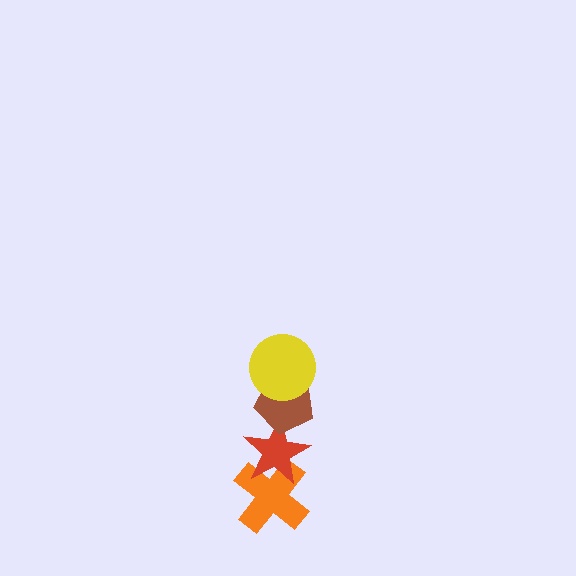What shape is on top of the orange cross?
The red star is on top of the orange cross.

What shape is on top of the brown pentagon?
The yellow circle is on top of the brown pentagon.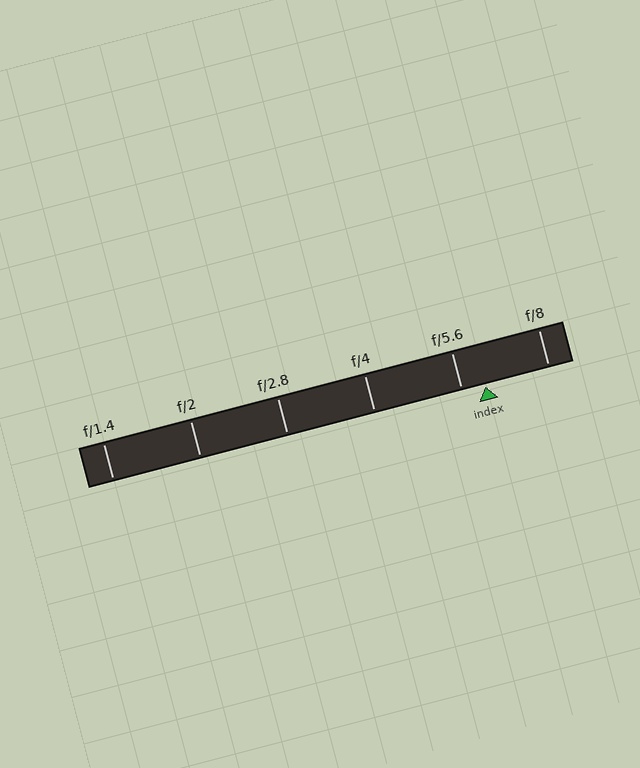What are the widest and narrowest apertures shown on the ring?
The widest aperture shown is f/1.4 and the narrowest is f/8.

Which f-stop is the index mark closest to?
The index mark is closest to f/5.6.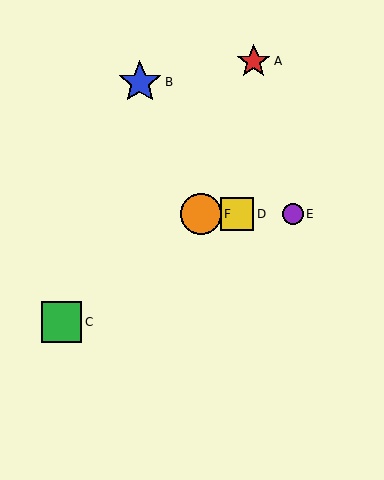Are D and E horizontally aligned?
Yes, both are at y≈214.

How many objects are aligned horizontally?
3 objects (D, E, F) are aligned horizontally.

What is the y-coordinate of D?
Object D is at y≈214.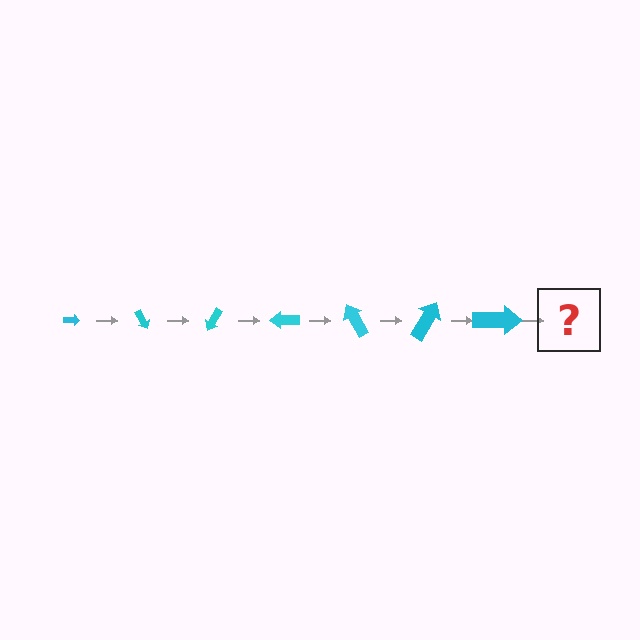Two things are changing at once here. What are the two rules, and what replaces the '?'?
The two rules are that the arrow grows larger each step and it rotates 60 degrees each step. The '?' should be an arrow, larger than the previous one and rotated 420 degrees from the start.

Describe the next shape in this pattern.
It should be an arrow, larger than the previous one and rotated 420 degrees from the start.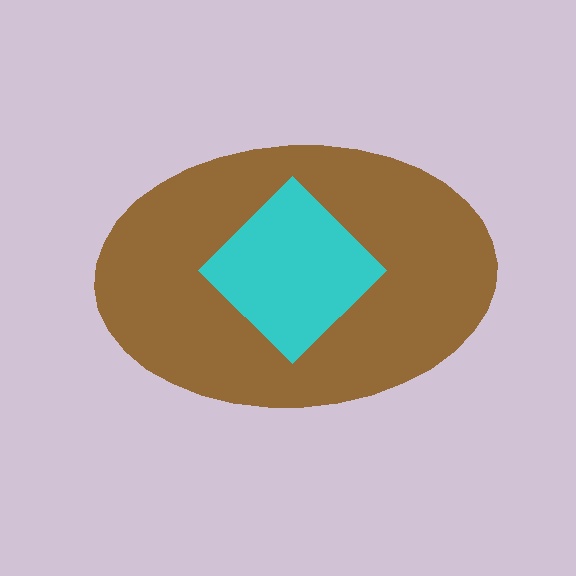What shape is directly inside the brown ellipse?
The cyan diamond.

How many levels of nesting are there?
2.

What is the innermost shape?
The cyan diamond.